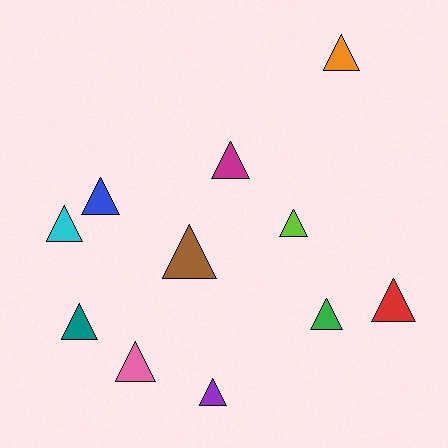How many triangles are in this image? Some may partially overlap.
There are 11 triangles.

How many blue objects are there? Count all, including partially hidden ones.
There is 1 blue object.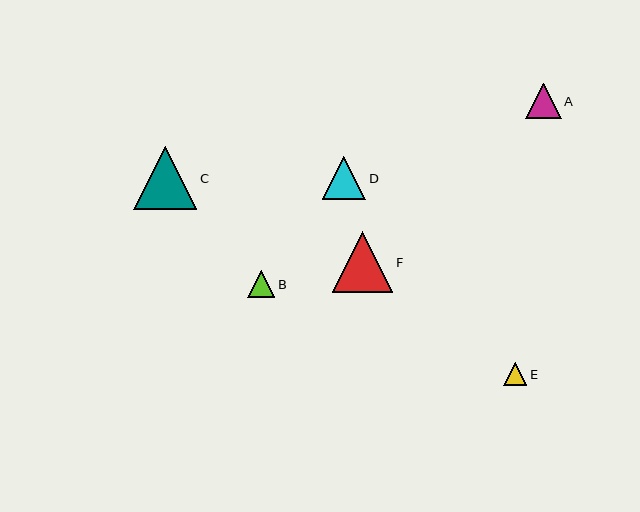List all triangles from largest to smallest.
From largest to smallest: C, F, D, A, B, E.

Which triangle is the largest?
Triangle C is the largest with a size of approximately 63 pixels.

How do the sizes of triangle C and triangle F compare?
Triangle C and triangle F are approximately the same size.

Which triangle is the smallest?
Triangle E is the smallest with a size of approximately 23 pixels.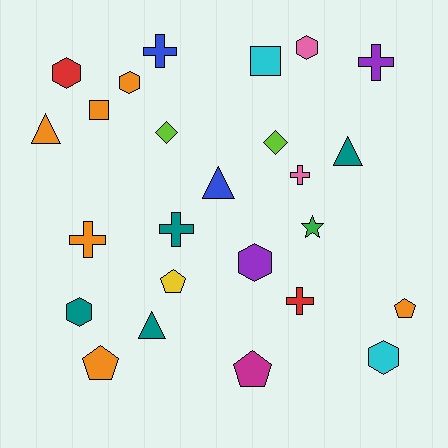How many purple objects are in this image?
There are 2 purple objects.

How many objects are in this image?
There are 25 objects.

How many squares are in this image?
There are 2 squares.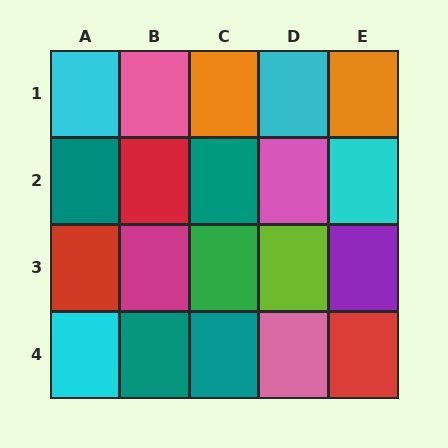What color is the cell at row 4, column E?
Red.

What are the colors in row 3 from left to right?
Red, magenta, green, lime, purple.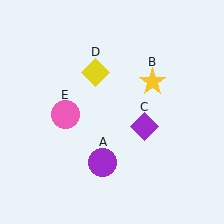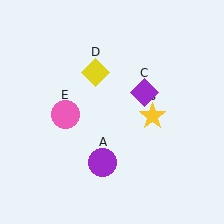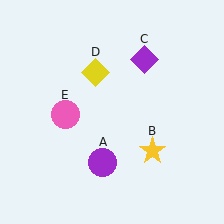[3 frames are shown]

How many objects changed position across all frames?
2 objects changed position: yellow star (object B), purple diamond (object C).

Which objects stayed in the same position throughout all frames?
Purple circle (object A) and yellow diamond (object D) and pink circle (object E) remained stationary.